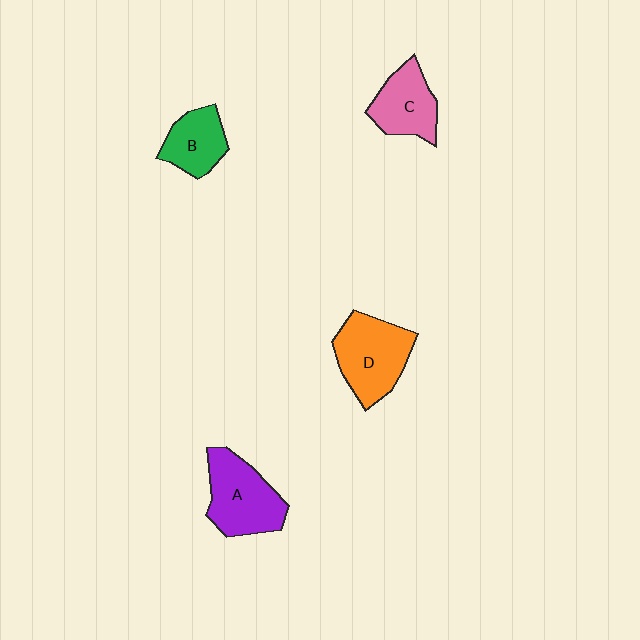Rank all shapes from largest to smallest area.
From largest to smallest: D (orange), A (purple), C (pink), B (green).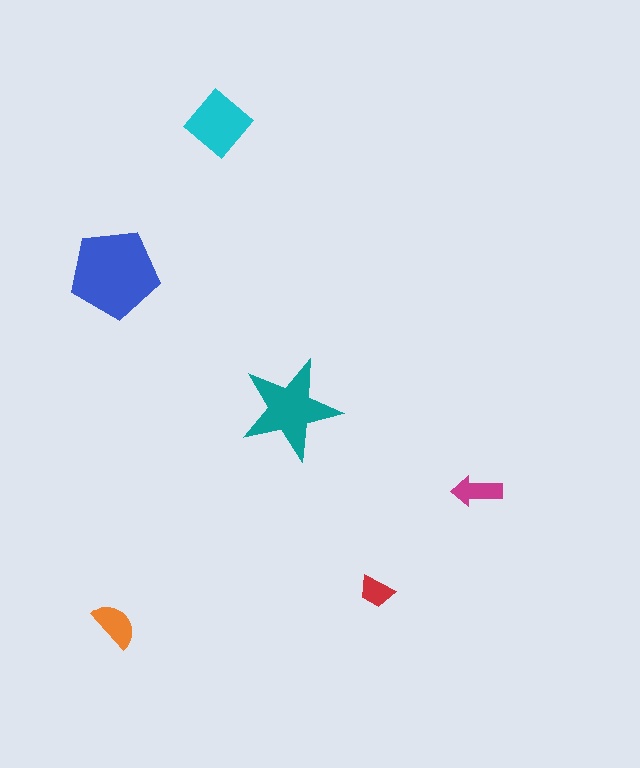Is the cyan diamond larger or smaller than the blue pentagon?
Smaller.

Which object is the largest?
The blue pentagon.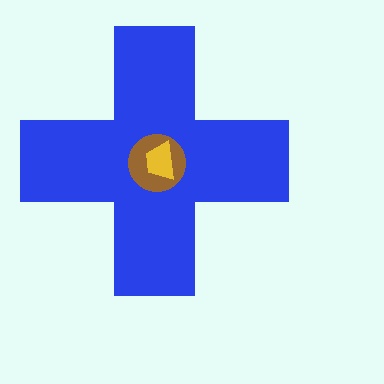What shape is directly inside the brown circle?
The yellow trapezoid.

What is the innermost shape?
The yellow trapezoid.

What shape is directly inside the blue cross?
The brown circle.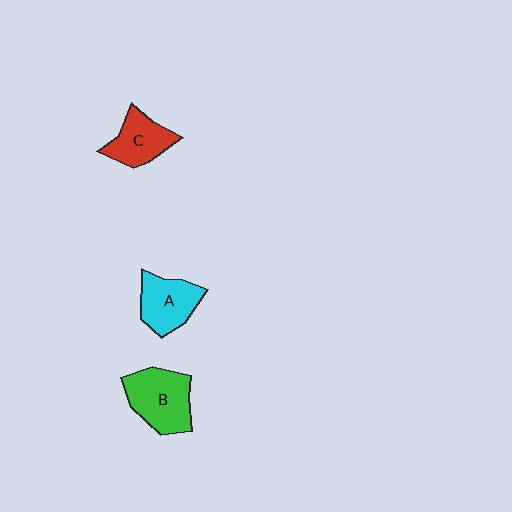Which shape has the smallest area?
Shape C (red).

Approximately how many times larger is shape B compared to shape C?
Approximately 1.4 times.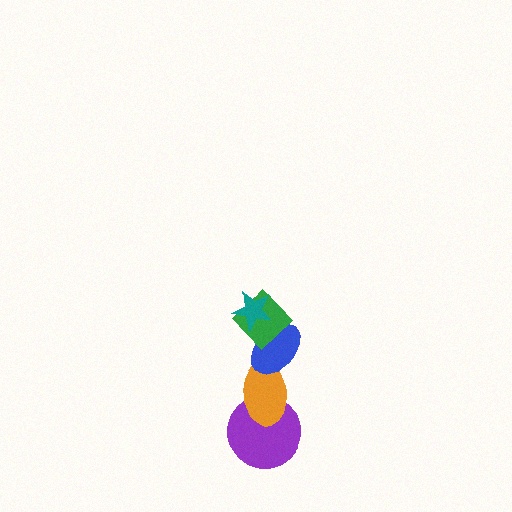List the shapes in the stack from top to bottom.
From top to bottom: the teal star, the green diamond, the blue ellipse, the orange ellipse, the purple circle.